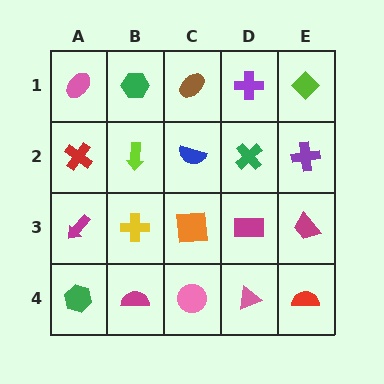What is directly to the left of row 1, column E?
A purple cross.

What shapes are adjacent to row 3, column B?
A lime arrow (row 2, column B), a magenta semicircle (row 4, column B), a magenta arrow (row 3, column A), an orange square (row 3, column C).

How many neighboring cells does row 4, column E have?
2.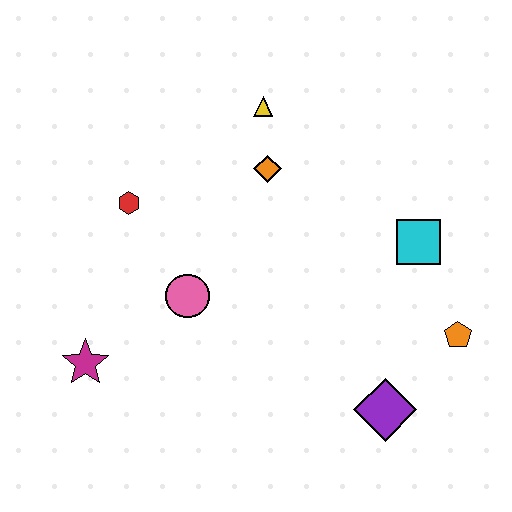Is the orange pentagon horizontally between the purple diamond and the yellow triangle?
No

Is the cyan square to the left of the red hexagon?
No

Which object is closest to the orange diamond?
The yellow triangle is closest to the orange diamond.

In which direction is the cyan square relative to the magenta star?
The cyan square is to the right of the magenta star.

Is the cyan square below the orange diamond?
Yes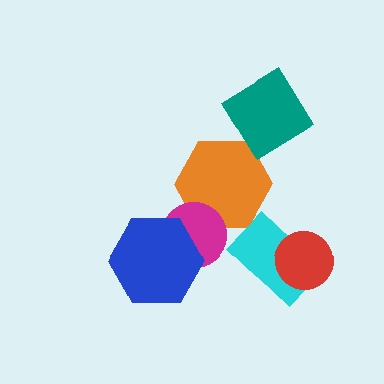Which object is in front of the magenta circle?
The blue hexagon is in front of the magenta circle.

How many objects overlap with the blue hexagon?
1 object overlaps with the blue hexagon.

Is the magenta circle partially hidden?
Yes, it is partially covered by another shape.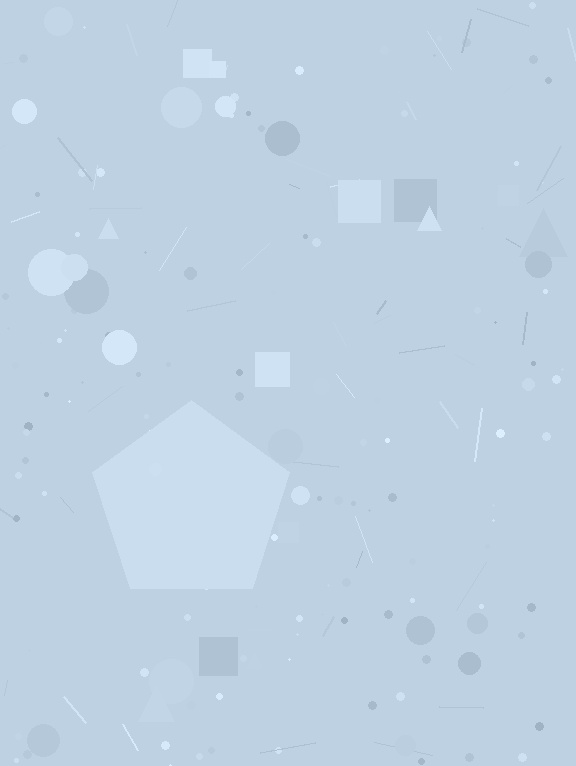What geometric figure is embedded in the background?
A pentagon is embedded in the background.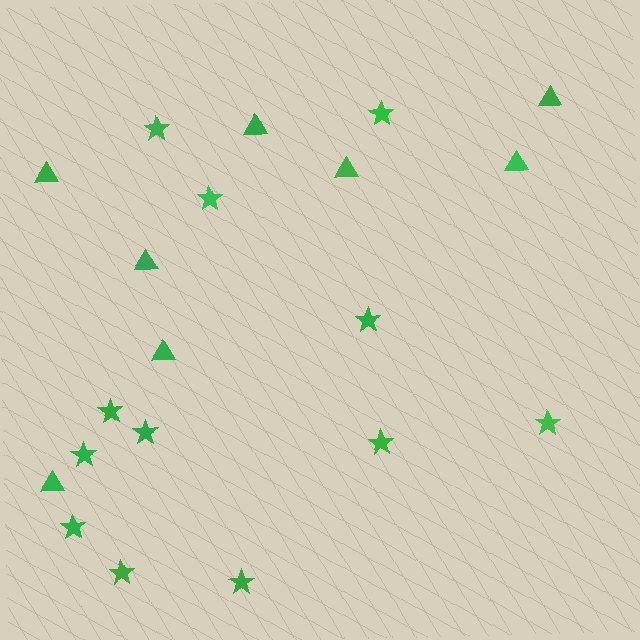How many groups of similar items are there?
There are 2 groups: one group of triangles (8) and one group of stars (12).